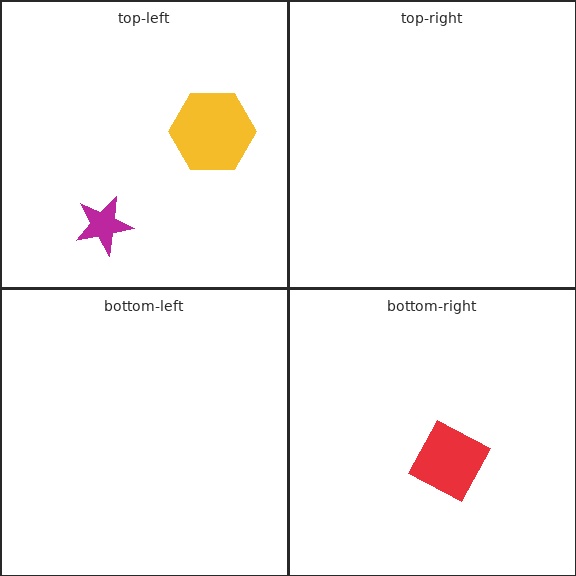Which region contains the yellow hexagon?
The top-left region.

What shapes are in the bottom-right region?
The red diamond.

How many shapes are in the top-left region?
2.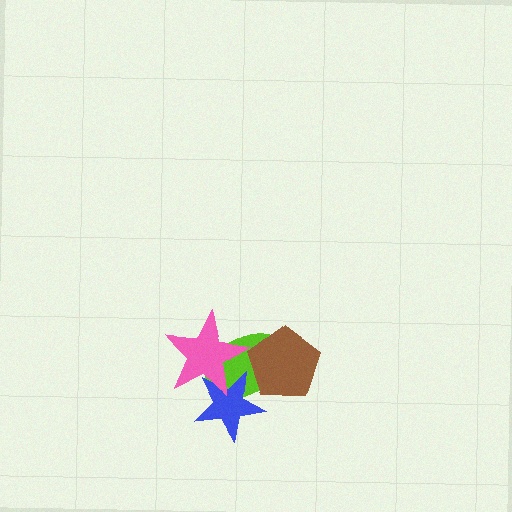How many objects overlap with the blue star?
2 objects overlap with the blue star.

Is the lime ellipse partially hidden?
Yes, it is partially covered by another shape.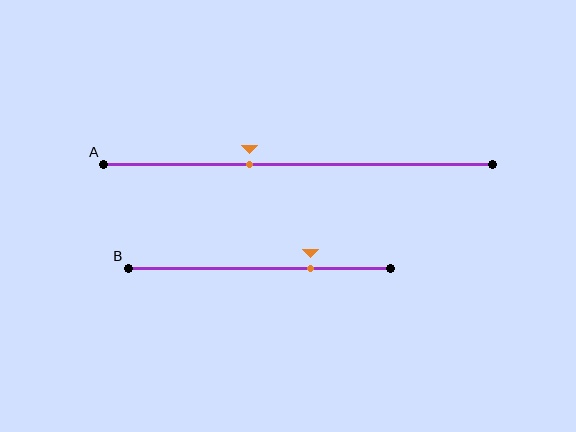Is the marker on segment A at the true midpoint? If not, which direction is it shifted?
No, the marker on segment A is shifted to the left by about 12% of the segment length.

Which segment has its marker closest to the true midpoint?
Segment A has its marker closest to the true midpoint.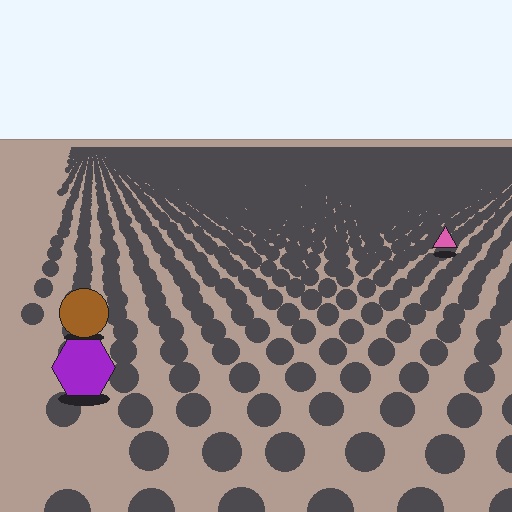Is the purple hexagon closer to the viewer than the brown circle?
Yes. The purple hexagon is closer — you can tell from the texture gradient: the ground texture is coarser near it.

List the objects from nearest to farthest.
From nearest to farthest: the purple hexagon, the brown circle, the pink triangle.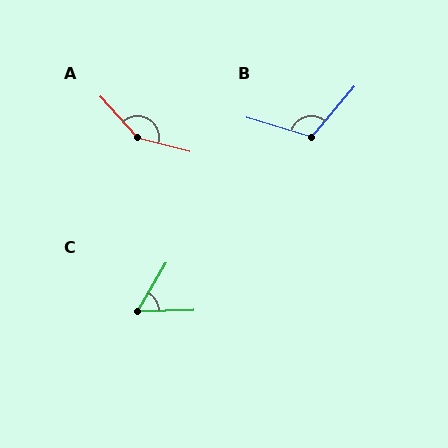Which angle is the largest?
A, at approximately 146 degrees.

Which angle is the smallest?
C, at approximately 58 degrees.